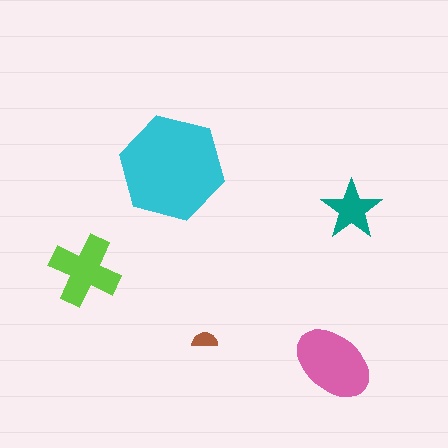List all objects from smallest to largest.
The brown semicircle, the teal star, the lime cross, the pink ellipse, the cyan hexagon.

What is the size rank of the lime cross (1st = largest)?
3rd.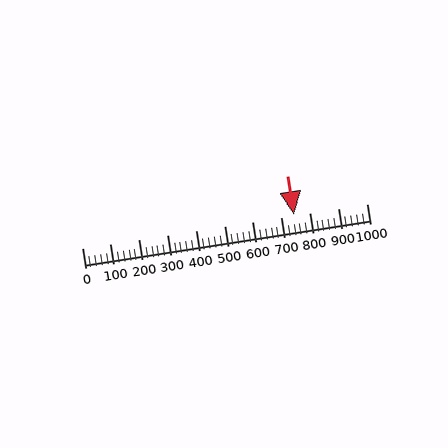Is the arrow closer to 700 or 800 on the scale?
The arrow is closer to 700.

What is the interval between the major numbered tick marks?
The major tick marks are spaced 100 units apart.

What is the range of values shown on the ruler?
The ruler shows values from 0 to 1000.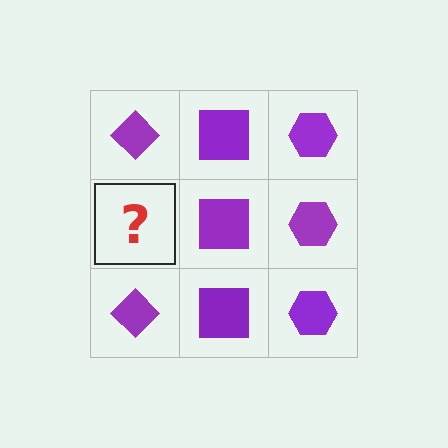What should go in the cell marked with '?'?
The missing cell should contain a purple diamond.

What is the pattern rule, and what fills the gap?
The rule is that each column has a consistent shape. The gap should be filled with a purple diamond.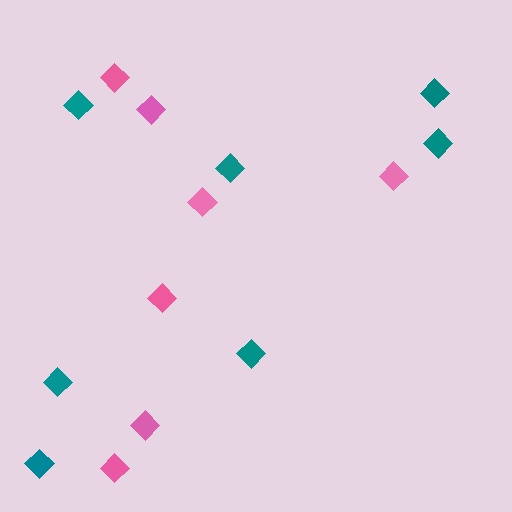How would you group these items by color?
There are 2 groups: one group of pink diamonds (7) and one group of teal diamonds (7).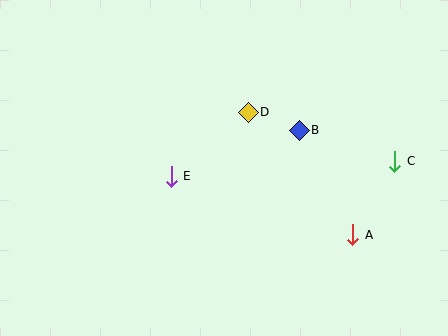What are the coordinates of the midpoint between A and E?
The midpoint between A and E is at (262, 206).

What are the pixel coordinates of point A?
Point A is at (353, 235).